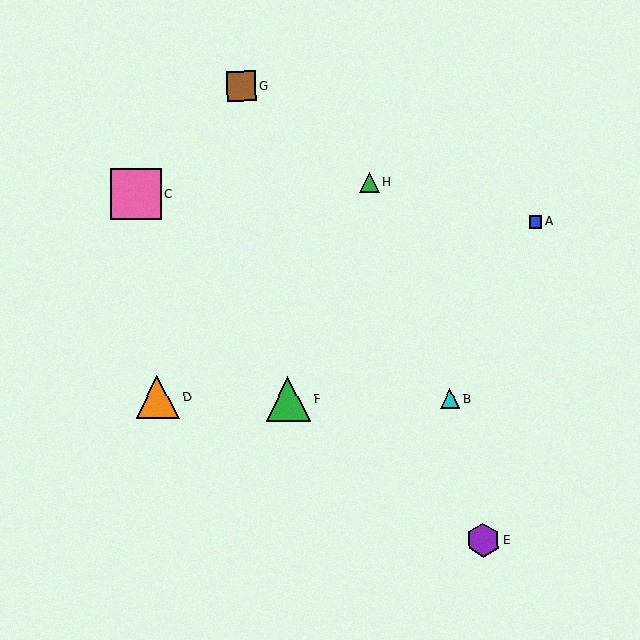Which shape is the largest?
The pink square (labeled C) is the largest.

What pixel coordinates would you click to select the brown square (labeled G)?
Click at (242, 86) to select the brown square G.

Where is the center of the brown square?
The center of the brown square is at (242, 86).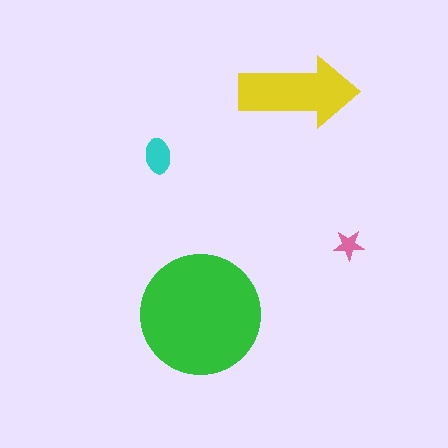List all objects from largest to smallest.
The green circle, the yellow arrow, the cyan ellipse, the pink star.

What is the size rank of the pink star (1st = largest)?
4th.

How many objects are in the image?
There are 4 objects in the image.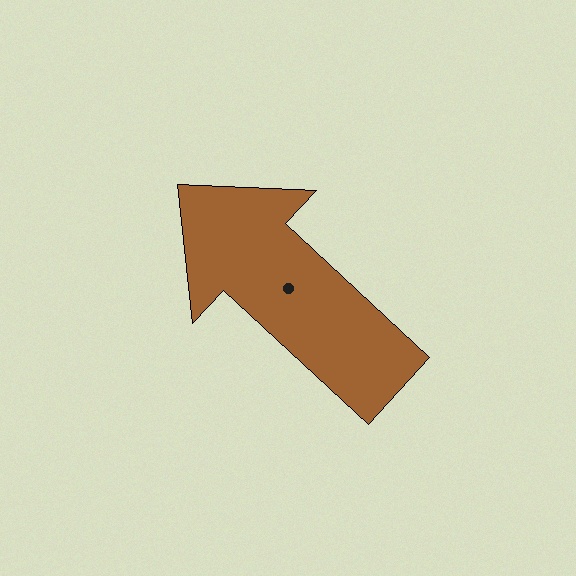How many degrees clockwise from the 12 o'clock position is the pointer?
Approximately 313 degrees.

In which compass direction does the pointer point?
Northwest.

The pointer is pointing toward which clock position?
Roughly 10 o'clock.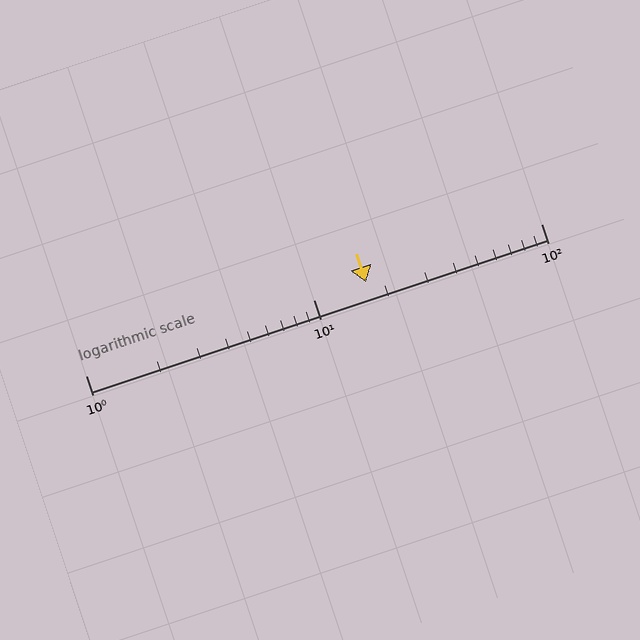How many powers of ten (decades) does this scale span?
The scale spans 2 decades, from 1 to 100.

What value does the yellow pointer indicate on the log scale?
The pointer indicates approximately 17.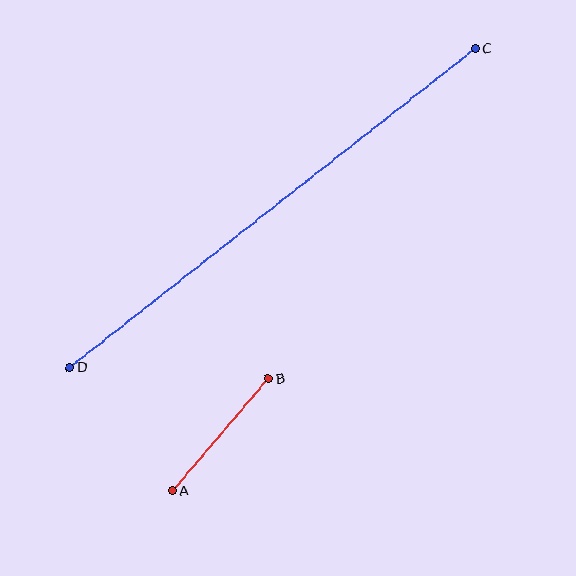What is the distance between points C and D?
The distance is approximately 516 pixels.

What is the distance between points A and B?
The distance is approximately 148 pixels.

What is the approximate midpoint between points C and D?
The midpoint is at approximately (272, 208) pixels.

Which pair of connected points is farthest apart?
Points C and D are farthest apart.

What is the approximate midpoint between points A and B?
The midpoint is at approximately (221, 435) pixels.